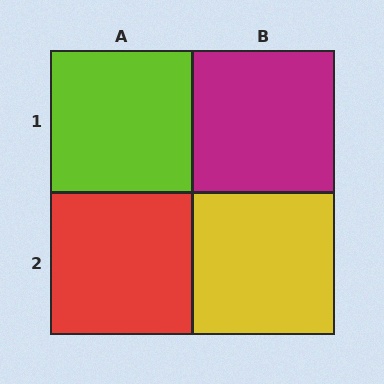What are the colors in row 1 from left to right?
Lime, magenta.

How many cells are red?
1 cell is red.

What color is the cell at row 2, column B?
Yellow.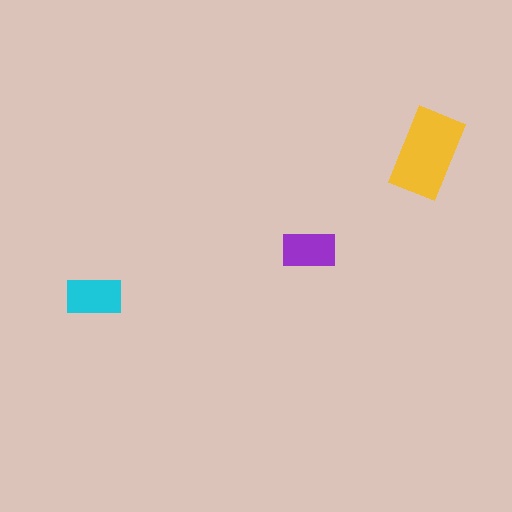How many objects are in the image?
There are 3 objects in the image.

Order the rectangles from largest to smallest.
the yellow one, the cyan one, the purple one.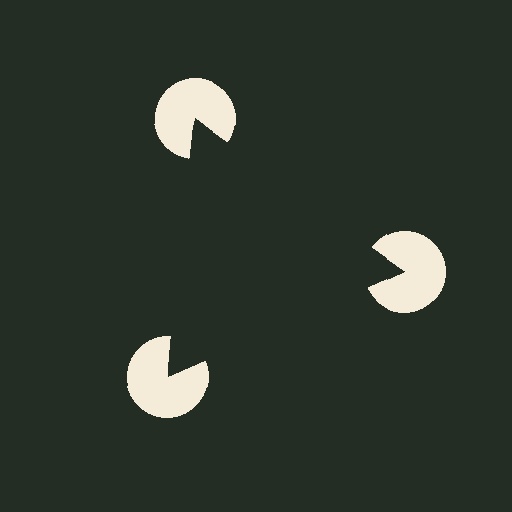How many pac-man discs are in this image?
There are 3 — one at each vertex of the illusory triangle.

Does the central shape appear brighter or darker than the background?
It typically appears slightly darker than the background, even though no actual brightness change is drawn.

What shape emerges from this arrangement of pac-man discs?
An illusory triangle — its edges are inferred from the aligned wedge cuts in the pac-man discs, not physically drawn.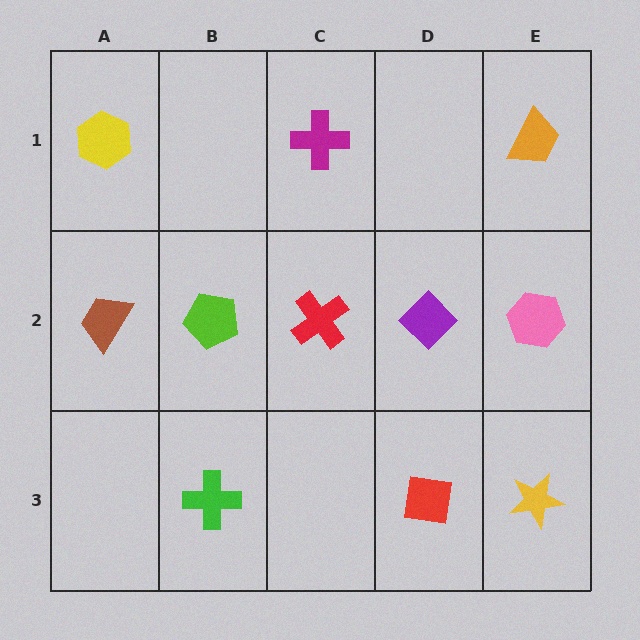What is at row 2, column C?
A red cross.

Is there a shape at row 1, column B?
No, that cell is empty.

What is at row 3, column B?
A green cross.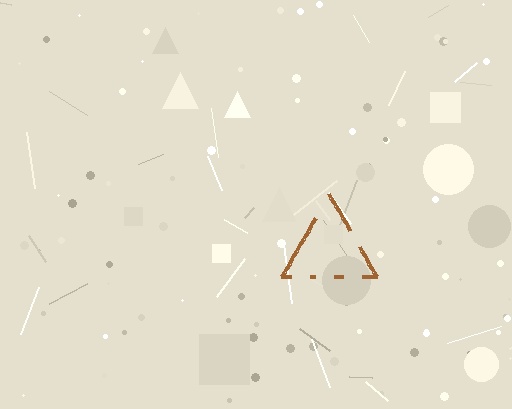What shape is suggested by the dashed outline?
The dashed outline suggests a triangle.